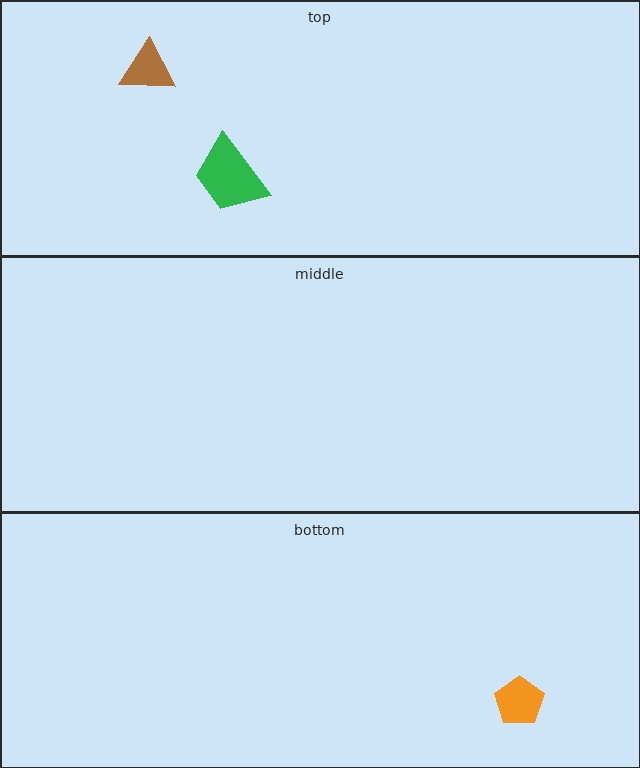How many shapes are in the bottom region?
1.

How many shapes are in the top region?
2.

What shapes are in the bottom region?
The orange pentagon.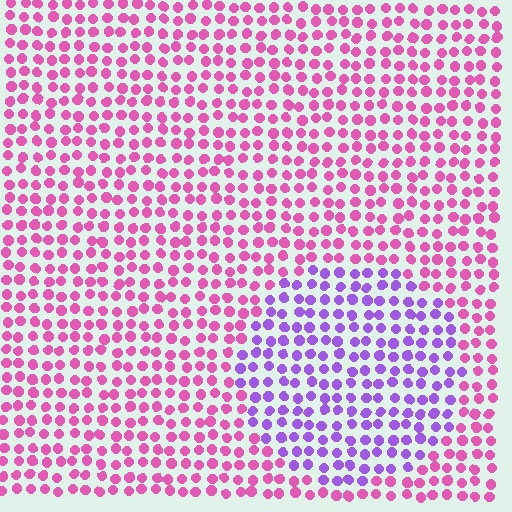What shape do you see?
I see a circle.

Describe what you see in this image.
The image is filled with small pink elements in a uniform arrangement. A circle-shaped region is visible where the elements are tinted to a slightly different hue, forming a subtle color boundary.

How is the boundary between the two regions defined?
The boundary is defined purely by a slight shift in hue (about 49 degrees). Spacing, size, and orientation are identical on both sides.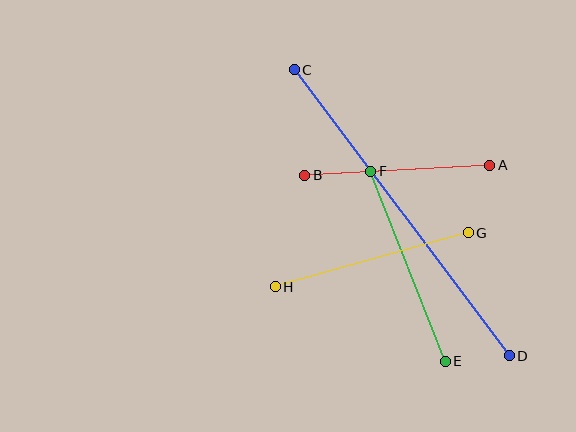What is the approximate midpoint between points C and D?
The midpoint is at approximately (402, 213) pixels.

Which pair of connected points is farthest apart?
Points C and D are farthest apart.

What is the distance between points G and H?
The distance is approximately 200 pixels.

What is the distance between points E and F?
The distance is approximately 204 pixels.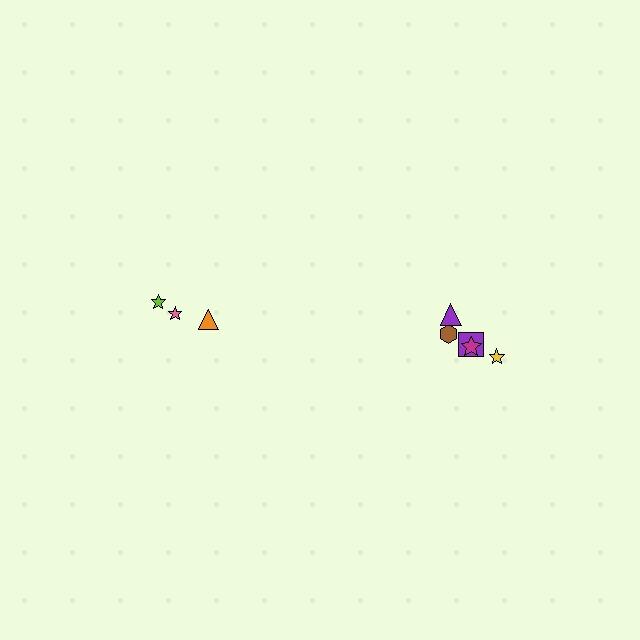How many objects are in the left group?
There are 3 objects.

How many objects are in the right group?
There are 5 objects.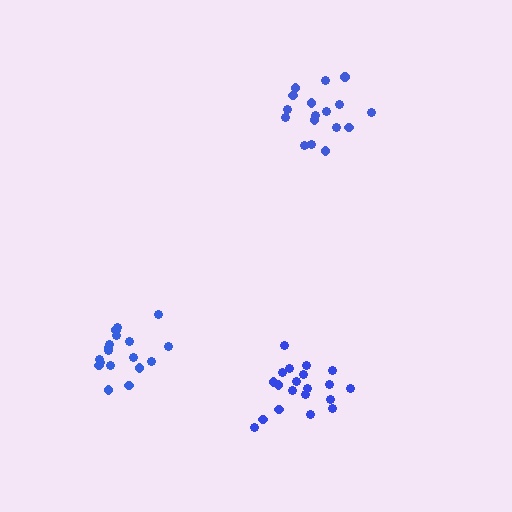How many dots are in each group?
Group 1: 20 dots, Group 2: 18 dots, Group 3: 17 dots (55 total).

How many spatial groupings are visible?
There are 3 spatial groupings.